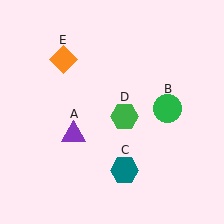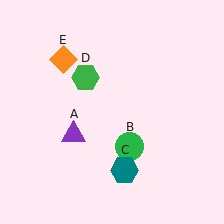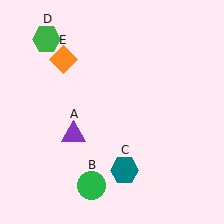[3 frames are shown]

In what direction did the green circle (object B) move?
The green circle (object B) moved down and to the left.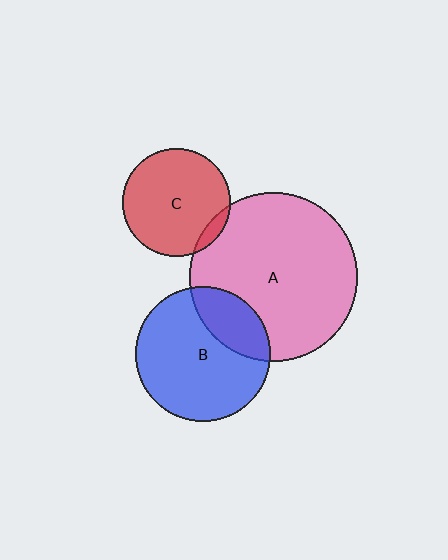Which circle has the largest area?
Circle A (pink).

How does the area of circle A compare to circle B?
Approximately 1.5 times.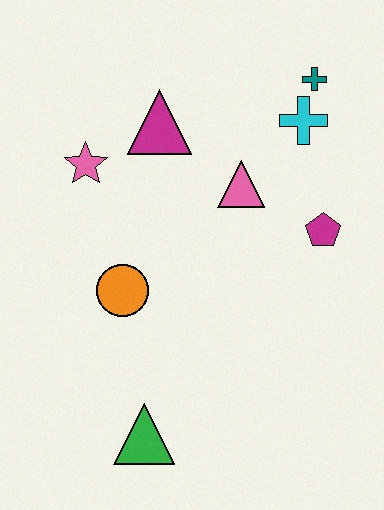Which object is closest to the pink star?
The magenta triangle is closest to the pink star.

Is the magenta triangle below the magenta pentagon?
No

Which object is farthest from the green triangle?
The teal cross is farthest from the green triangle.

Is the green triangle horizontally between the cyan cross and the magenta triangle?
No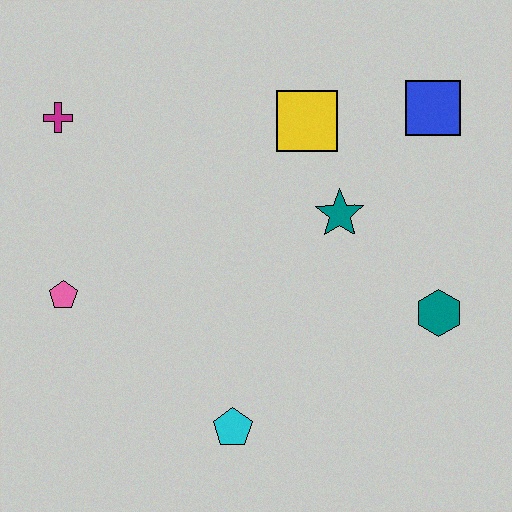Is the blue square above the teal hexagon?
Yes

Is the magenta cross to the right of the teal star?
No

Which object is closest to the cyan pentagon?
The pink pentagon is closest to the cyan pentagon.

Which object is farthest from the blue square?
The pink pentagon is farthest from the blue square.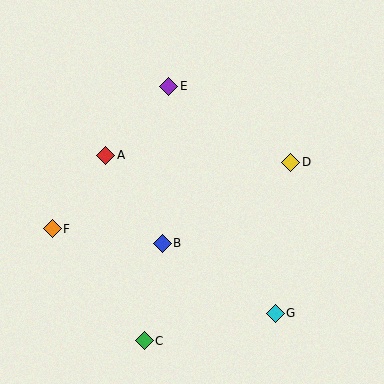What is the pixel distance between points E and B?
The distance between E and B is 157 pixels.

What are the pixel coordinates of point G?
Point G is at (275, 313).